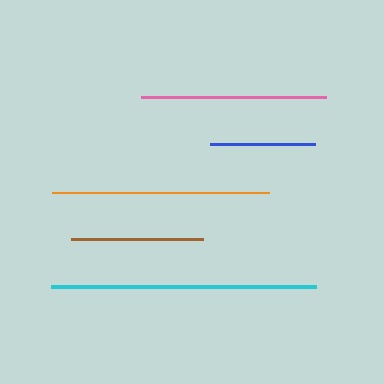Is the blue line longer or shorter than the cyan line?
The cyan line is longer than the blue line.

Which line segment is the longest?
The cyan line is the longest at approximately 265 pixels.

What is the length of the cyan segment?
The cyan segment is approximately 265 pixels long.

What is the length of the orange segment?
The orange segment is approximately 217 pixels long.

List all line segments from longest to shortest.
From longest to shortest: cyan, orange, pink, brown, blue.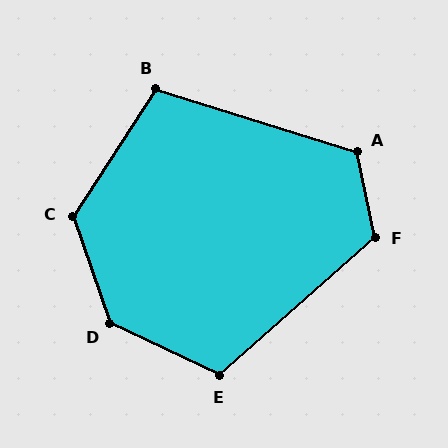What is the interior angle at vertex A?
Approximately 119 degrees (obtuse).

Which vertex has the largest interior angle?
D, at approximately 134 degrees.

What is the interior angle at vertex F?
Approximately 120 degrees (obtuse).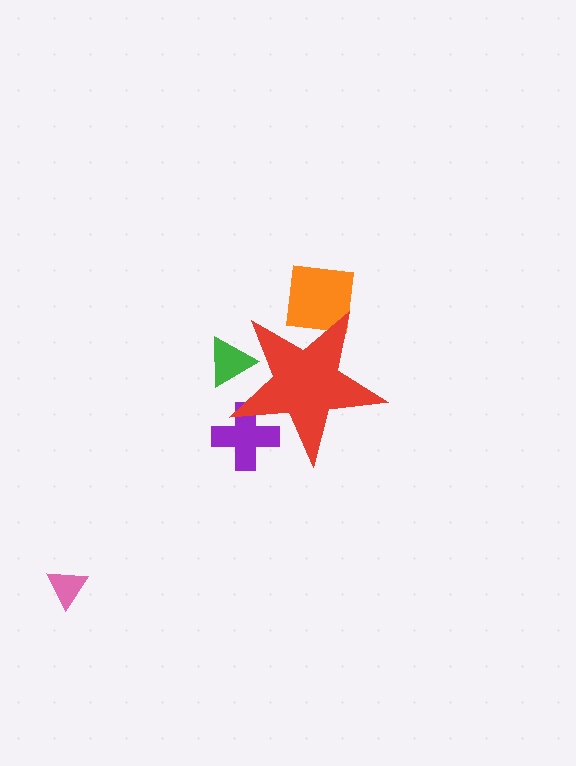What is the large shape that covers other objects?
A red star.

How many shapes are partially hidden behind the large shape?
3 shapes are partially hidden.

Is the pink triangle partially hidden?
No, the pink triangle is fully visible.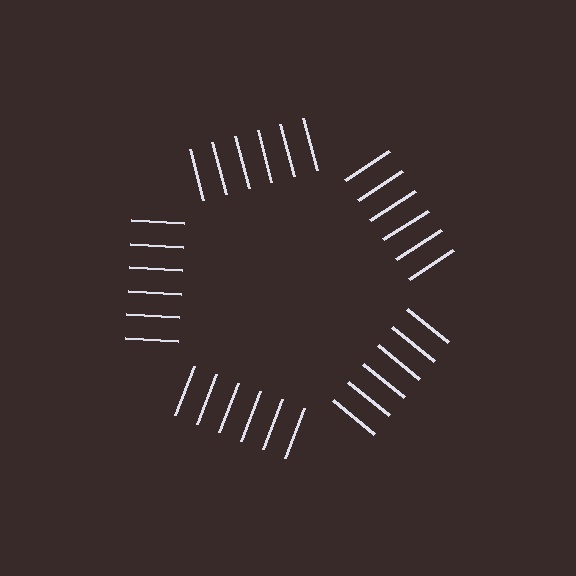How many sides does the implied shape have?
5 sides — the line-ends trace a pentagon.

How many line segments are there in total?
30 — 6 along each of the 5 edges.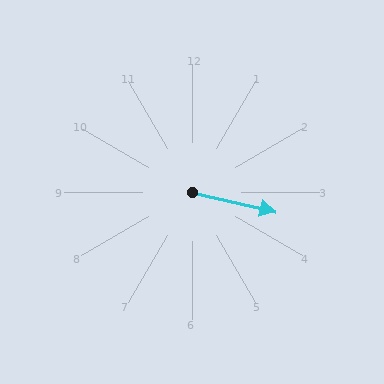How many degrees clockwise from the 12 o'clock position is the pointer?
Approximately 103 degrees.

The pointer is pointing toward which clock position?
Roughly 3 o'clock.